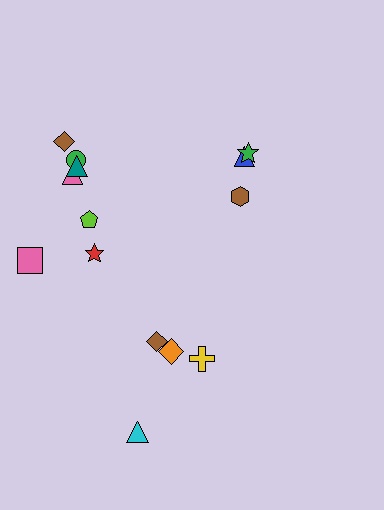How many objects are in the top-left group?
There are 7 objects.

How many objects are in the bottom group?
There are 4 objects.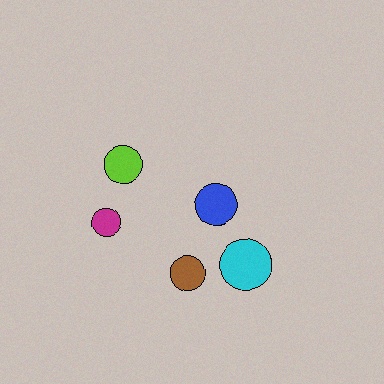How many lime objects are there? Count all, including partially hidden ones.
There is 1 lime object.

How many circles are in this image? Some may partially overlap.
There are 5 circles.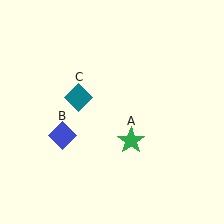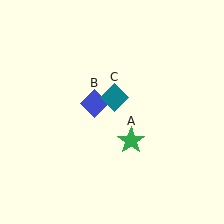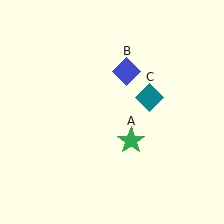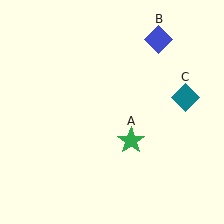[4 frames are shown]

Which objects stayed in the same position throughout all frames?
Green star (object A) remained stationary.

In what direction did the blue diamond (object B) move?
The blue diamond (object B) moved up and to the right.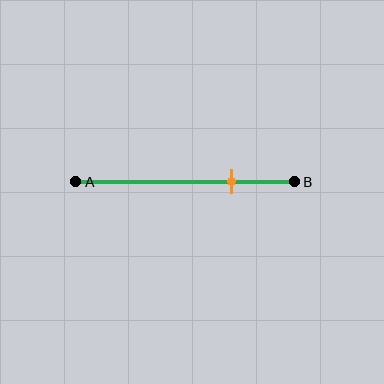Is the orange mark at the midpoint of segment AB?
No, the mark is at about 70% from A, not at the 50% midpoint.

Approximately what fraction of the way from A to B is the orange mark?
The orange mark is approximately 70% of the way from A to B.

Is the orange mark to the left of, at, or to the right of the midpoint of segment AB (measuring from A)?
The orange mark is to the right of the midpoint of segment AB.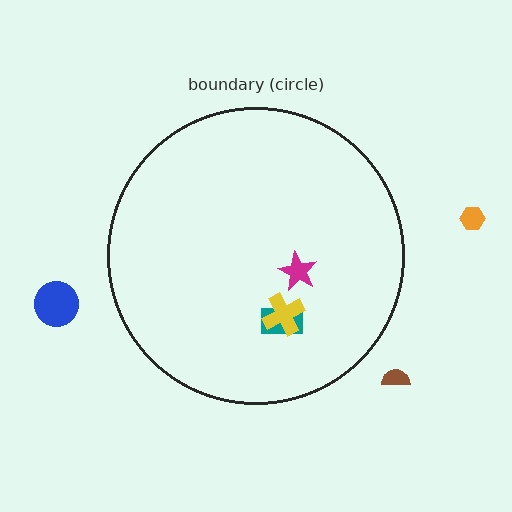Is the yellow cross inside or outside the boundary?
Inside.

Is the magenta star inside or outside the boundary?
Inside.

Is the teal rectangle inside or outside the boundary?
Inside.